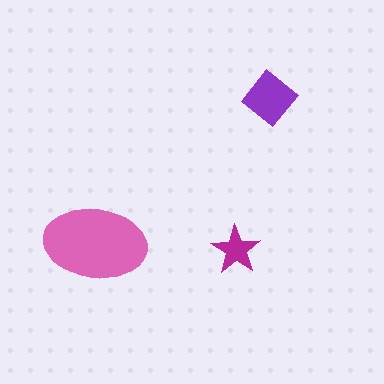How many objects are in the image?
There are 3 objects in the image.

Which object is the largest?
The pink ellipse.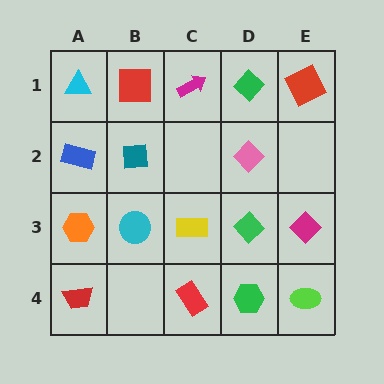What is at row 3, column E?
A magenta diamond.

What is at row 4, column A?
A red trapezoid.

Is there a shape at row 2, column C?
No, that cell is empty.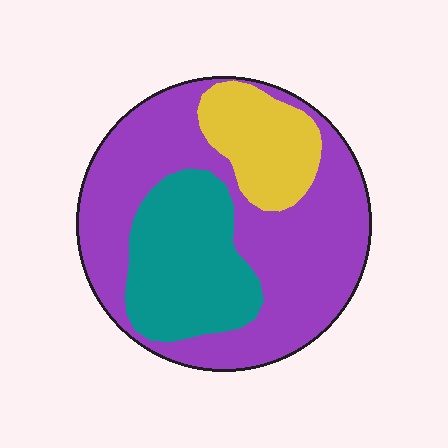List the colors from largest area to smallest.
From largest to smallest: purple, teal, yellow.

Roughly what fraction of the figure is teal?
Teal covers 26% of the figure.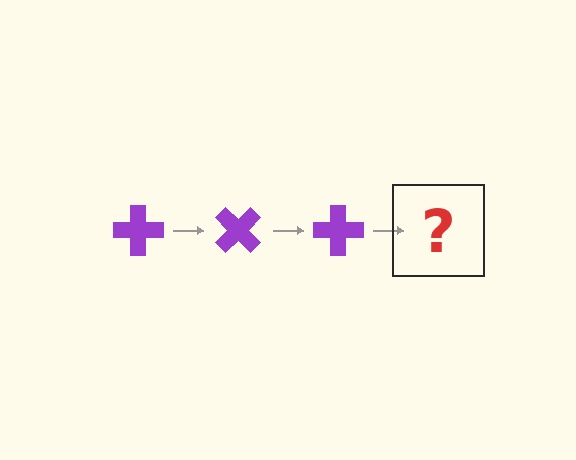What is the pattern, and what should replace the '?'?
The pattern is that the cross rotates 45 degrees each step. The '?' should be a purple cross rotated 135 degrees.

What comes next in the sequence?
The next element should be a purple cross rotated 135 degrees.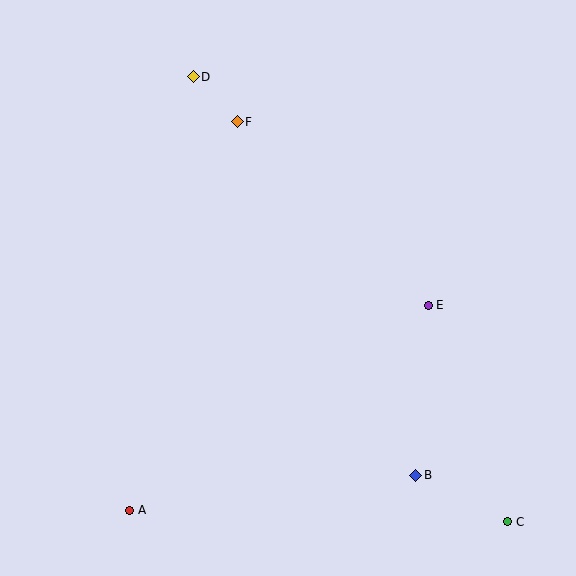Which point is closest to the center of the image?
Point E at (428, 305) is closest to the center.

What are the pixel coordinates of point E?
Point E is at (428, 305).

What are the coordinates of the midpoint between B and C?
The midpoint between B and C is at (462, 499).